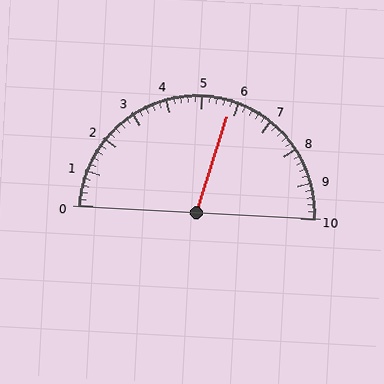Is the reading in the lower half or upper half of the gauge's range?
The reading is in the upper half of the range (0 to 10).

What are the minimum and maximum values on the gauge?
The gauge ranges from 0 to 10.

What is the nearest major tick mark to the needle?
The nearest major tick mark is 6.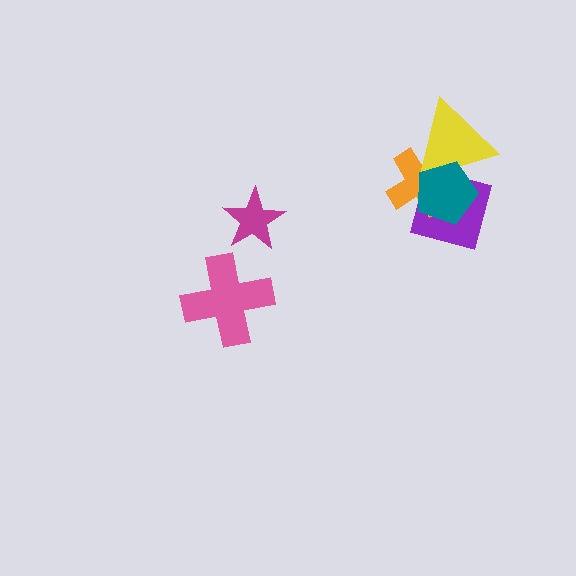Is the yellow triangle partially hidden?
Yes, it is partially covered by another shape.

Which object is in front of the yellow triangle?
The teal pentagon is in front of the yellow triangle.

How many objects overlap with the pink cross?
0 objects overlap with the pink cross.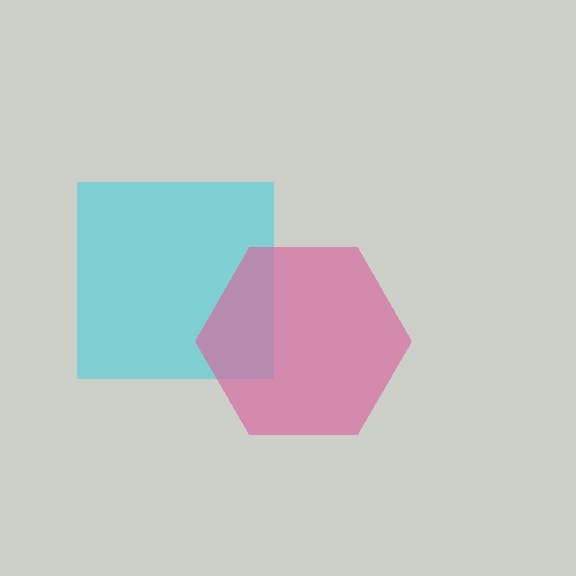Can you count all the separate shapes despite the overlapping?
Yes, there are 2 separate shapes.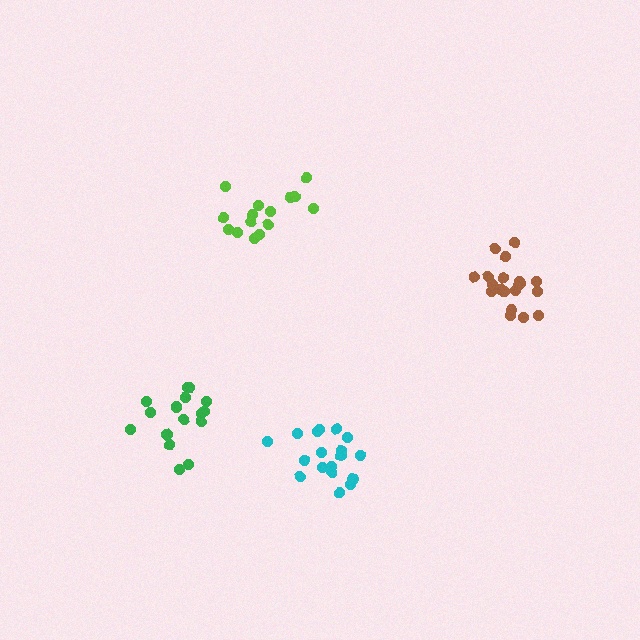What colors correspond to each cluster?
The clusters are colored: cyan, brown, lime, green.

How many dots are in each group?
Group 1: 19 dots, Group 2: 20 dots, Group 3: 15 dots, Group 4: 18 dots (72 total).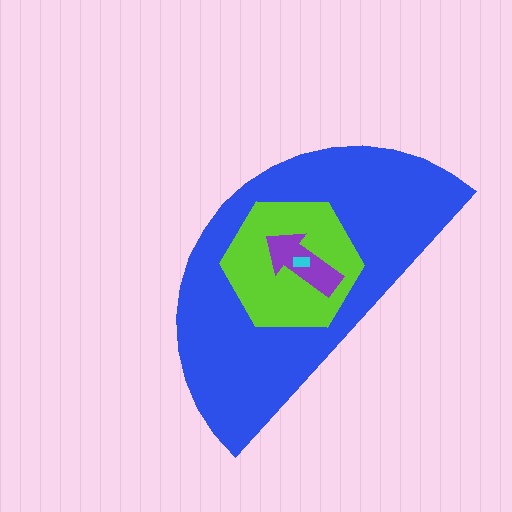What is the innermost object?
The cyan rectangle.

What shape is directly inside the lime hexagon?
The purple arrow.